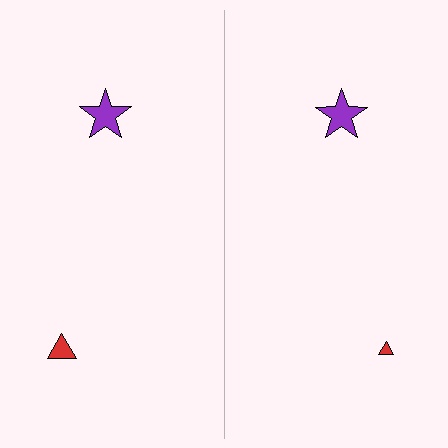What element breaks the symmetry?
The red triangle on the right side has a different size than its mirror counterpart.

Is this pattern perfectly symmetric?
No, the pattern is not perfectly symmetric. The red triangle on the right side has a different size than its mirror counterpart.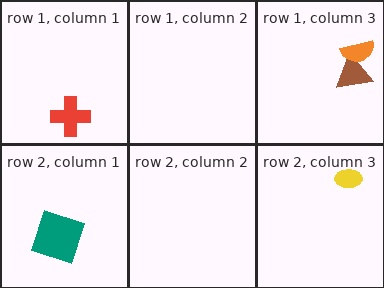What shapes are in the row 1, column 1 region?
The red cross.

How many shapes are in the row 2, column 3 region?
1.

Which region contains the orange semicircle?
The row 1, column 3 region.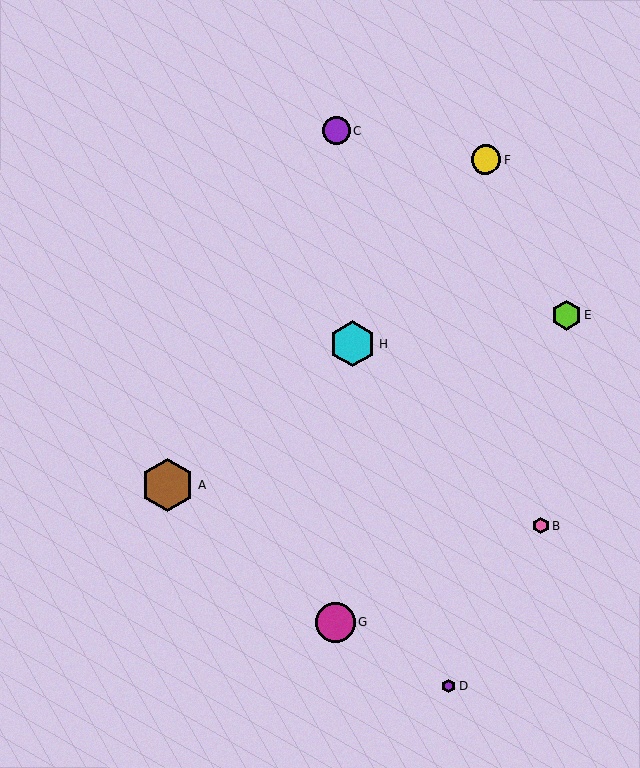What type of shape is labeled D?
Shape D is a purple hexagon.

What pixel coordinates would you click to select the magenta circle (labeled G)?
Click at (336, 622) to select the magenta circle G.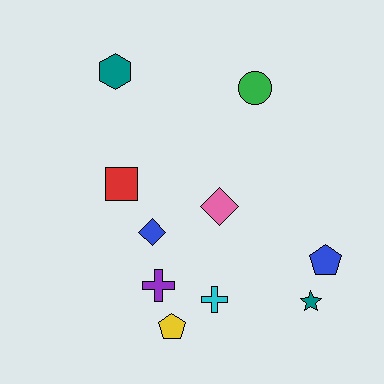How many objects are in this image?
There are 10 objects.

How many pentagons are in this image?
There are 2 pentagons.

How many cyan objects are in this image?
There is 1 cyan object.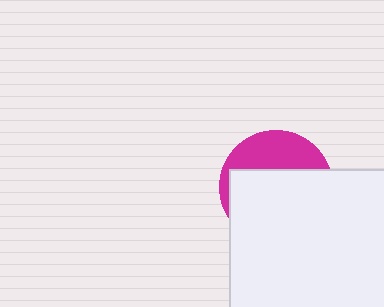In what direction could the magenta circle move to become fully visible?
The magenta circle could move up. That would shift it out from behind the white rectangle entirely.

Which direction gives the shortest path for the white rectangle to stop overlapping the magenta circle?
Moving down gives the shortest separation.